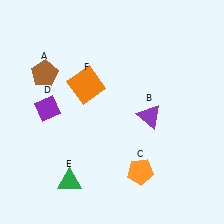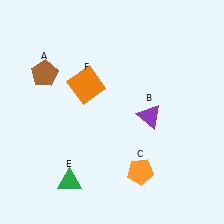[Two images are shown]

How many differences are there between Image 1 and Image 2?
There is 1 difference between the two images.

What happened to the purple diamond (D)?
The purple diamond (D) was removed in Image 2. It was in the top-left area of Image 1.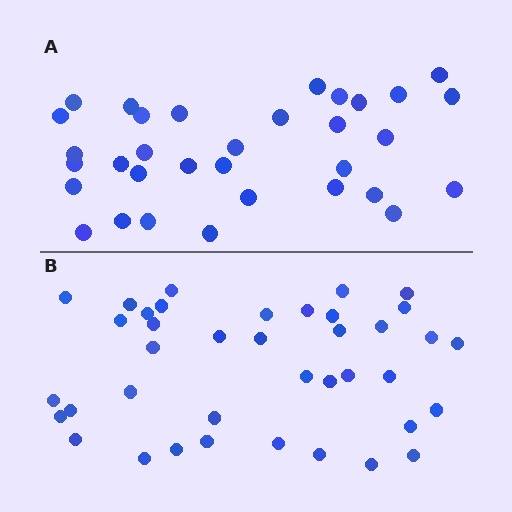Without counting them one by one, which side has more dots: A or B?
Region B (the bottom region) has more dots.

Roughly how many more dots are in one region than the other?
Region B has about 6 more dots than region A.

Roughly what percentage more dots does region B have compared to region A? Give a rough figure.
About 20% more.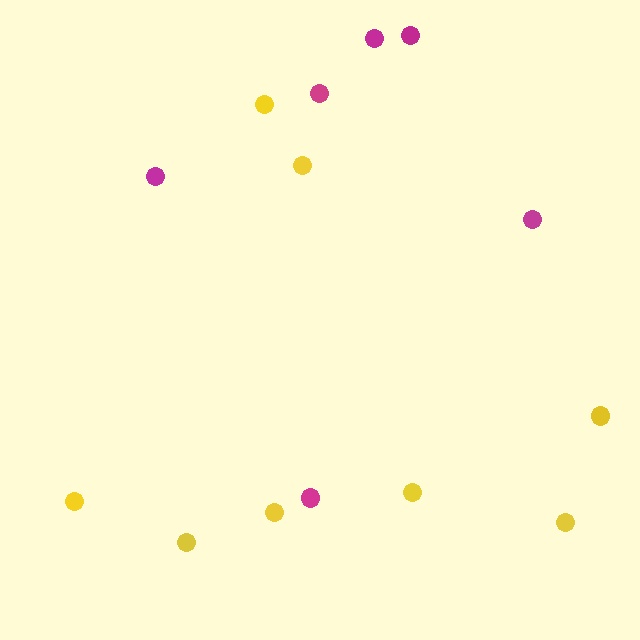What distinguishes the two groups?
There are 2 groups: one group of yellow circles (8) and one group of magenta circles (6).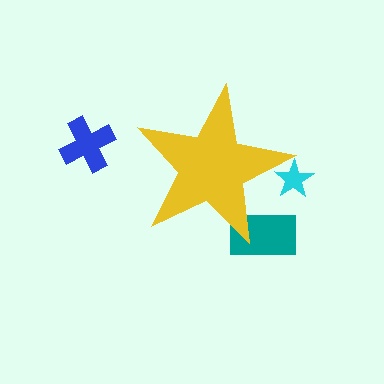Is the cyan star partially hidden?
Yes, the cyan star is partially hidden behind the yellow star.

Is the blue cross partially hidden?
No, the blue cross is fully visible.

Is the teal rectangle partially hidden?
Yes, the teal rectangle is partially hidden behind the yellow star.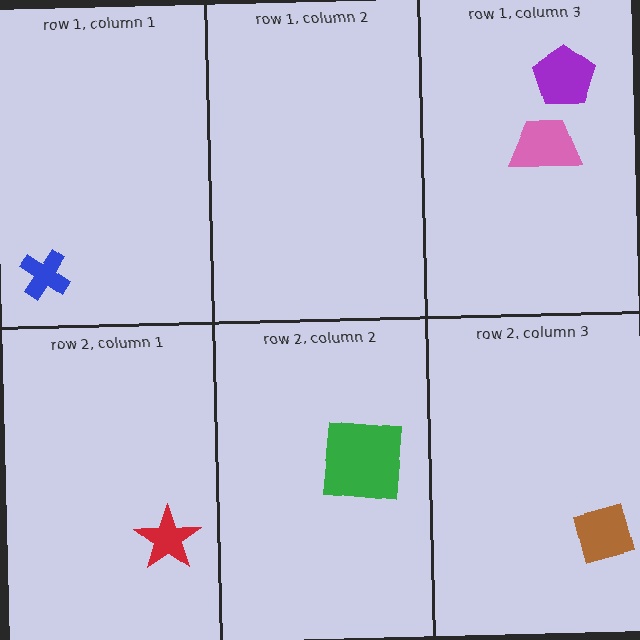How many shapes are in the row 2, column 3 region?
1.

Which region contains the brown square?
The row 2, column 3 region.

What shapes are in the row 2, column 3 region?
The brown square.